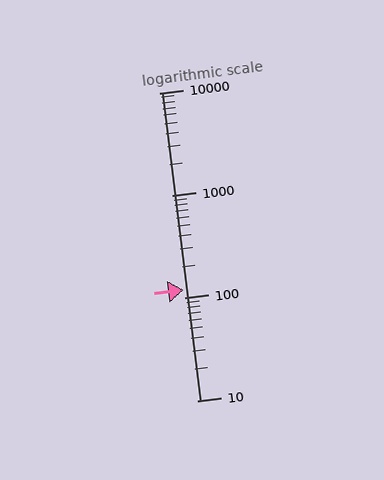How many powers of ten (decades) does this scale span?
The scale spans 3 decades, from 10 to 10000.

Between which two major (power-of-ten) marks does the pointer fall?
The pointer is between 100 and 1000.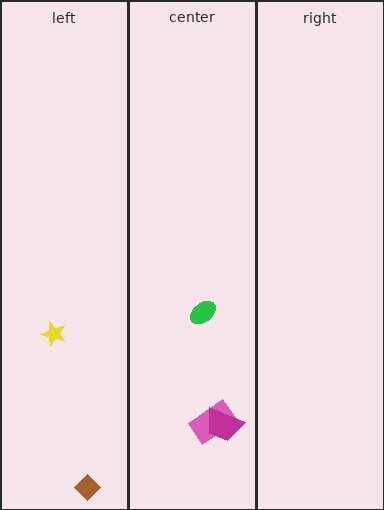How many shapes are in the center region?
3.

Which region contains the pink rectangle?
The center region.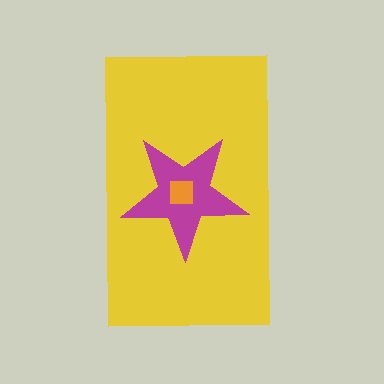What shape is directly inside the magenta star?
The orange square.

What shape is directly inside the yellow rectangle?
The magenta star.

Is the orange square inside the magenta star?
Yes.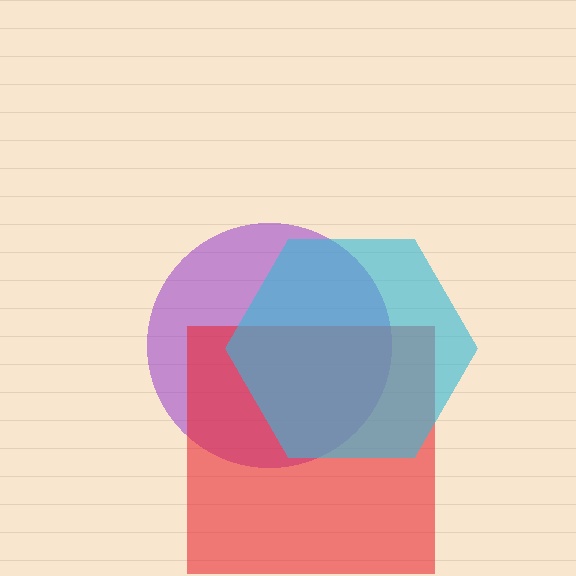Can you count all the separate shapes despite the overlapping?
Yes, there are 3 separate shapes.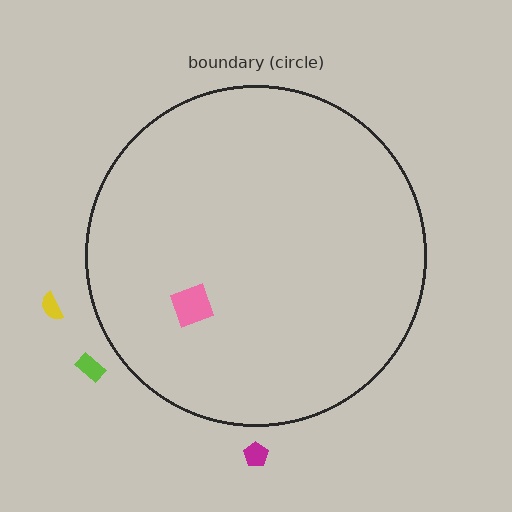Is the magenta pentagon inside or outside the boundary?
Outside.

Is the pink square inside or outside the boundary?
Inside.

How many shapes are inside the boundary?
1 inside, 3 outside.